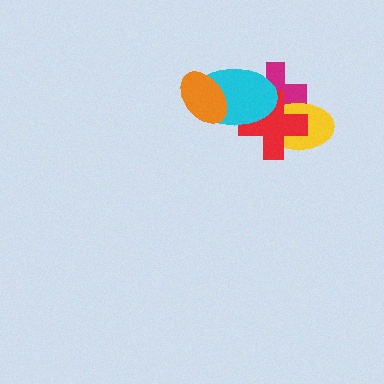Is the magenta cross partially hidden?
Yes, it is partially covered by another shape.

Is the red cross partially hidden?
Yes, it is partially covered by another shape.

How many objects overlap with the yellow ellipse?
3 objects overlap with the yellow ellipse.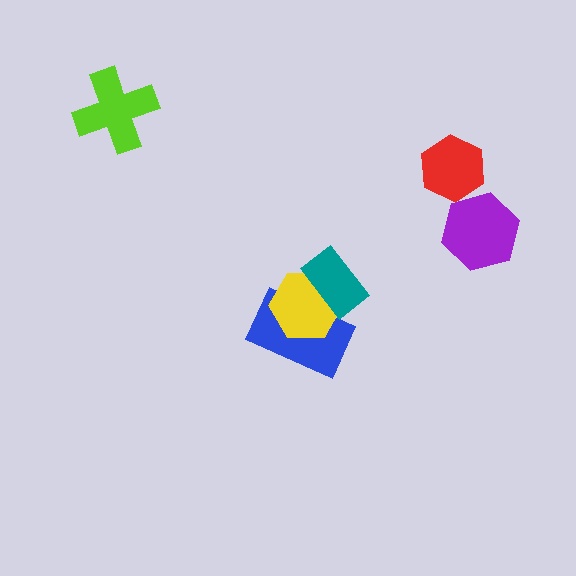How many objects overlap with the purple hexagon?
0 objects overlap with the purple hexagon.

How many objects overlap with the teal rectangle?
2 objects overlap with the teal rectangle.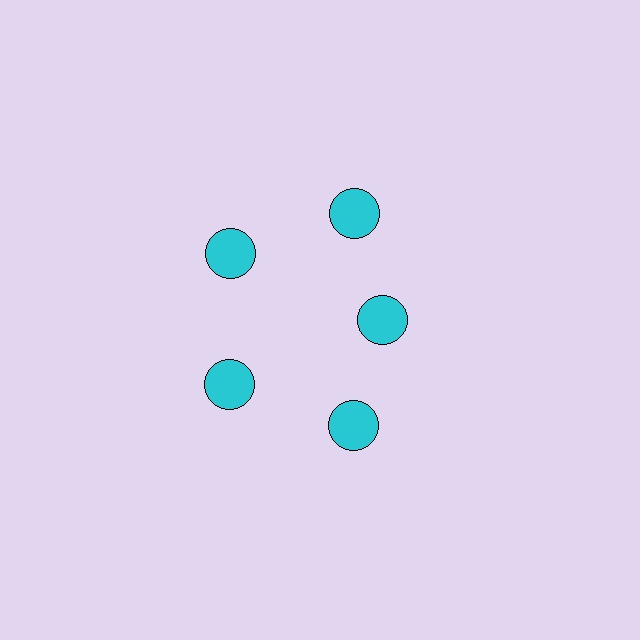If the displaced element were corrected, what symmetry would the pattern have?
It would have 5-fold rotational symmetry — the pattern would map onto itself every 72 degrees.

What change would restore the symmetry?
The symmetry would be restored by moving it outward, back onto the ring so that all 5 circles sit at equal angles and equal distance from the center.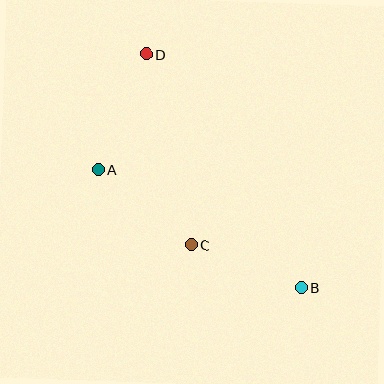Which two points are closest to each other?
Points B and C are closest to each other.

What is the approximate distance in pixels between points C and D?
The distance between C and D is approximately 196 pixels.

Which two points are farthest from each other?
Points B and D are farthest from each other.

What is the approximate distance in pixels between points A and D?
The distance between A and D is approximately 125 pixels.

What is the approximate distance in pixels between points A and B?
The distance between A and B is approximately 235 pixels.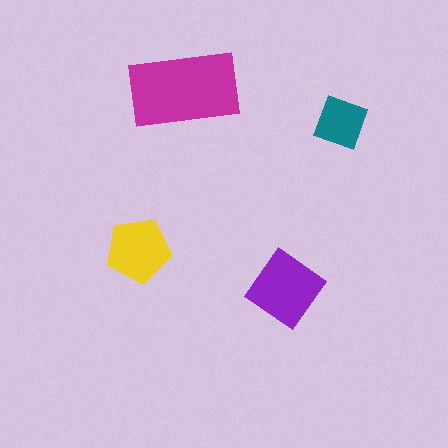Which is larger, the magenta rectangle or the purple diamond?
The magenta rectangle.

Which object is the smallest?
The teal square.